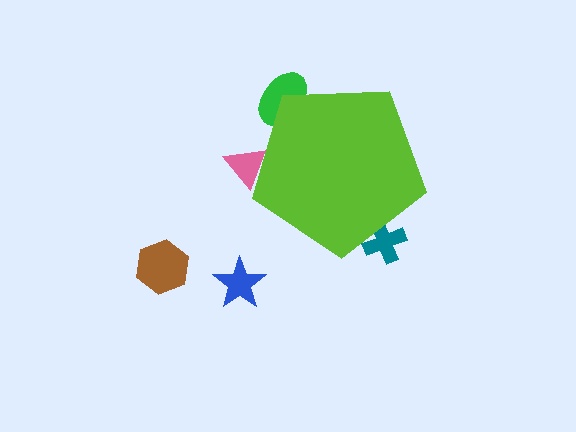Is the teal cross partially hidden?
Yes, the teal cross is partially hidden behind the lime pentagon.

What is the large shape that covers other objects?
A lime pentagon.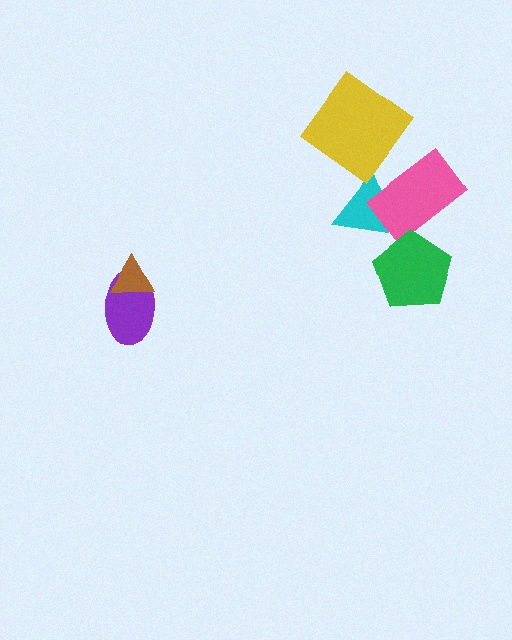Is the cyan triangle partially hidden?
Yes, it is partially covered by another shape.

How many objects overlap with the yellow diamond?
0 objects overlap with the yellow diamond.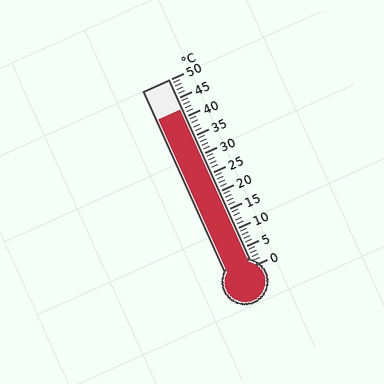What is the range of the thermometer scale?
The thermometer scale ranges from 0°C to 50°C.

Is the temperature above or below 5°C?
The temperature is above 5°C.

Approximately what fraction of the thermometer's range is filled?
The thermometer is filled to approximately 85% of its range.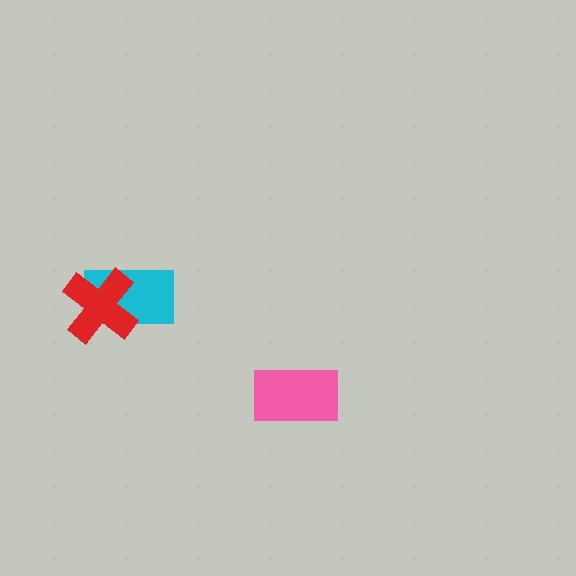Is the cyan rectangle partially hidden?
Yes, it is partially covered by another shape.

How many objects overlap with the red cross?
1 object overlaps with the red cross.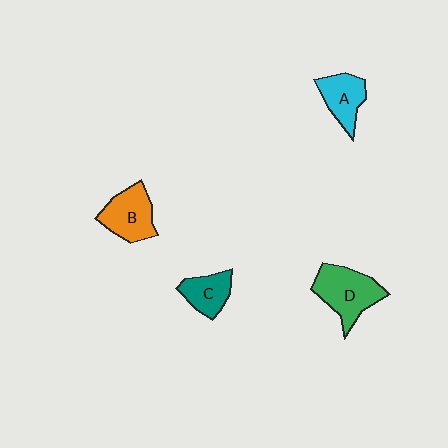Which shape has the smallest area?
Shape C (teal).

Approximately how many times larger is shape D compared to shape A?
Approximately 1.5 times.